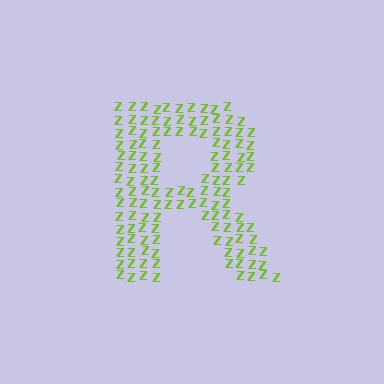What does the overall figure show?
The overall figure shows the letter R.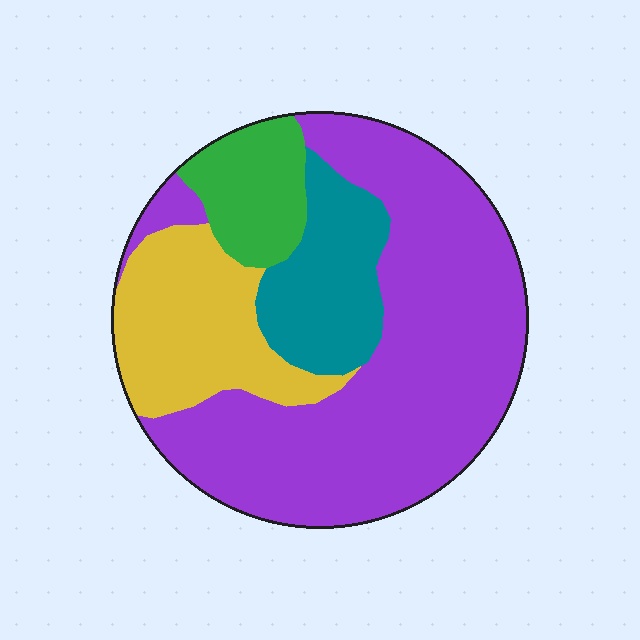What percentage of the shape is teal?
Teal takes up about one eighth (1/8) of the shape.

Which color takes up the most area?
Purple, at roughly 55%.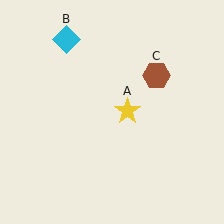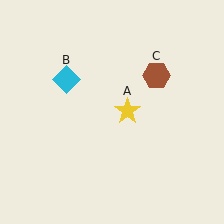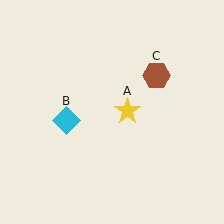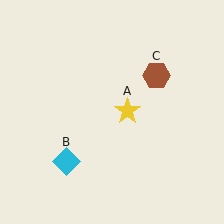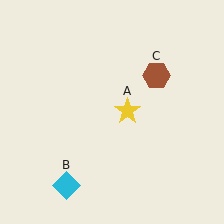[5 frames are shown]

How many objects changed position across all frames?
1 object changed position: cyan diamond (object B).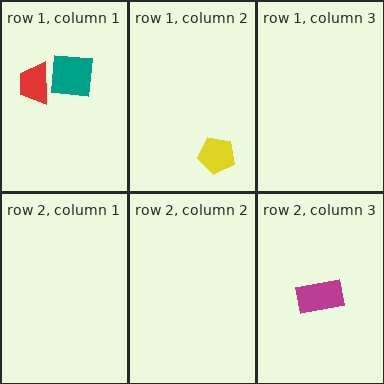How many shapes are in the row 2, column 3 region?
1.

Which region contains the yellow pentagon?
The row 1, column 2 region.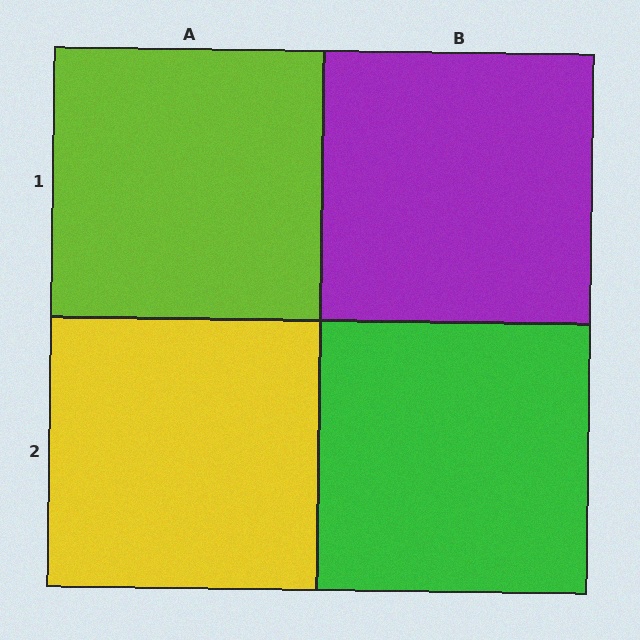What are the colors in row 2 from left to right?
Yellow, green.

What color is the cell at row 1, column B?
Purple.